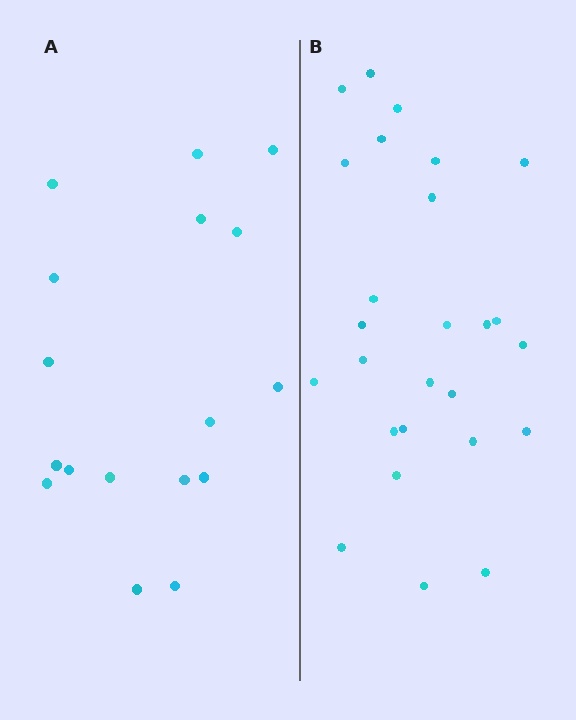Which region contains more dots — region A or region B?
Region B (the right region) has more dots.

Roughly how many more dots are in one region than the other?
Region B has roughly 8 or so more dots than region A.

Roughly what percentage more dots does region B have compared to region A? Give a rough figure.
About 55% more.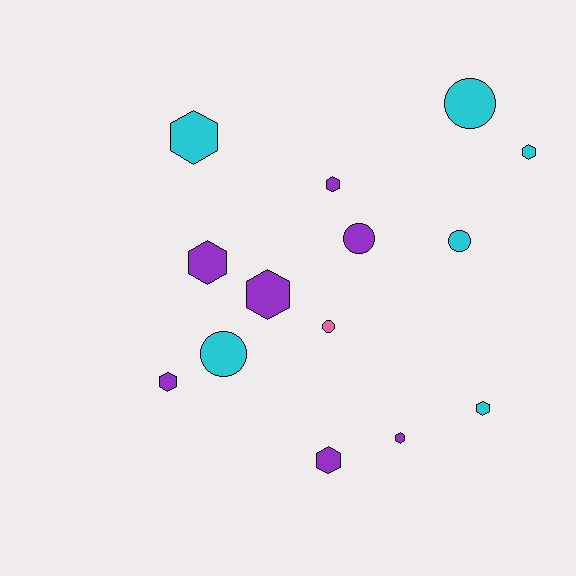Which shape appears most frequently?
Hexagon, with 9 objects.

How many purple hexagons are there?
There are 6 purple hexagons.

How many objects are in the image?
There are 14 objects.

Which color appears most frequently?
Purple, with 7 objects.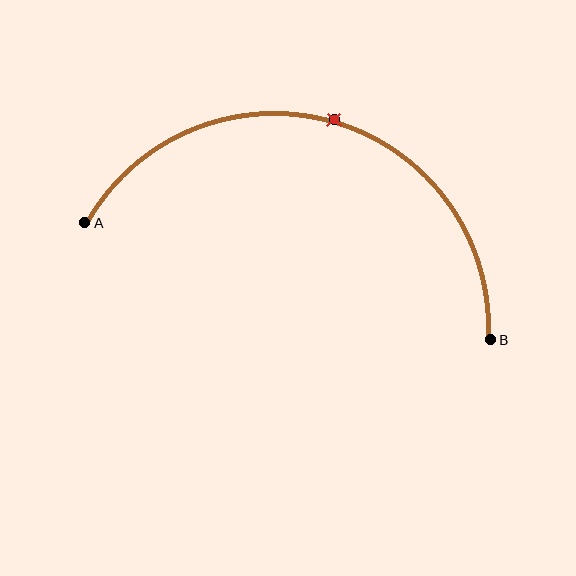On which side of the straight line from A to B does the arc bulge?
The arc bulges above the straight line connecting A and B.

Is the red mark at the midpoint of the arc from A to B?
Yes. The red mark lies on the arc at equal arc-length from both A and B — it is the arc midpoint.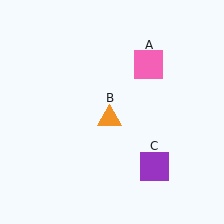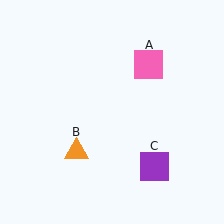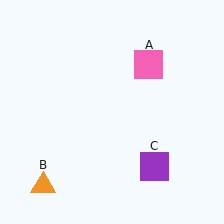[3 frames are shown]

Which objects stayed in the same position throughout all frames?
Pink square (object A) and purple square (object C) remained stationary.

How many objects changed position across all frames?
1 object changed position: orange triangle (object B).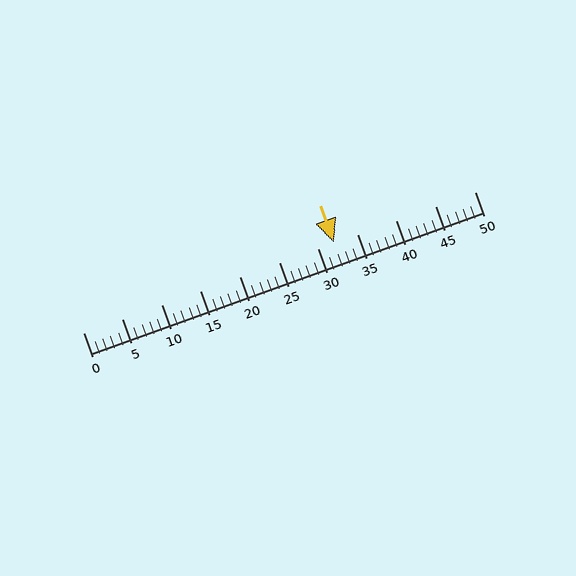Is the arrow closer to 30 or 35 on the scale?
The arrow is closer to 30.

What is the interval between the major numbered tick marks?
The major tick marks are spaced 5 units apart.